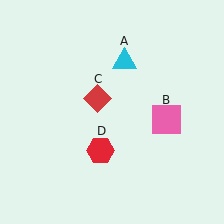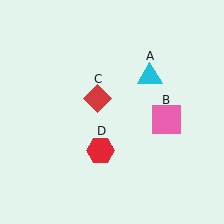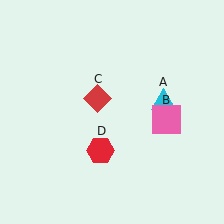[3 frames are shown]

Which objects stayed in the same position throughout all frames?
Pink square (object B) and red diamond (object C) and red hexagon (object D) remained stationary.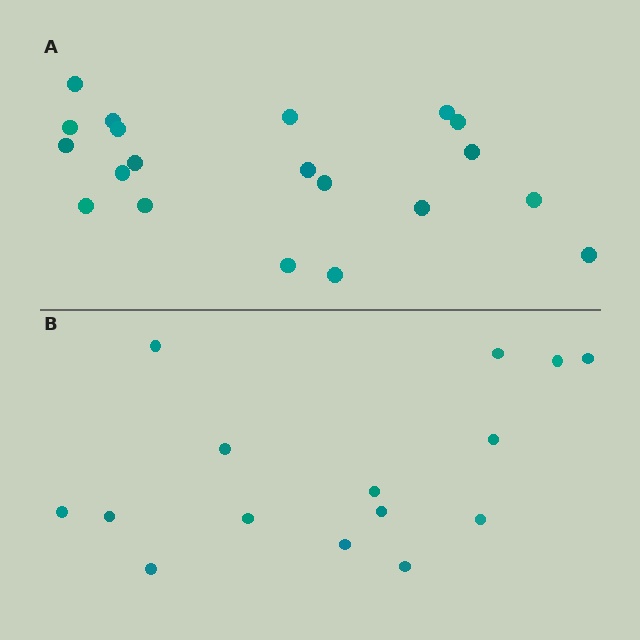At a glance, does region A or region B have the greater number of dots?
Region A (the top region) has more dots.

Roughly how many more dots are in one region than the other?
Region A has about 5 more dots than region B.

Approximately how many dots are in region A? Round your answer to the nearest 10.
About 20 dots.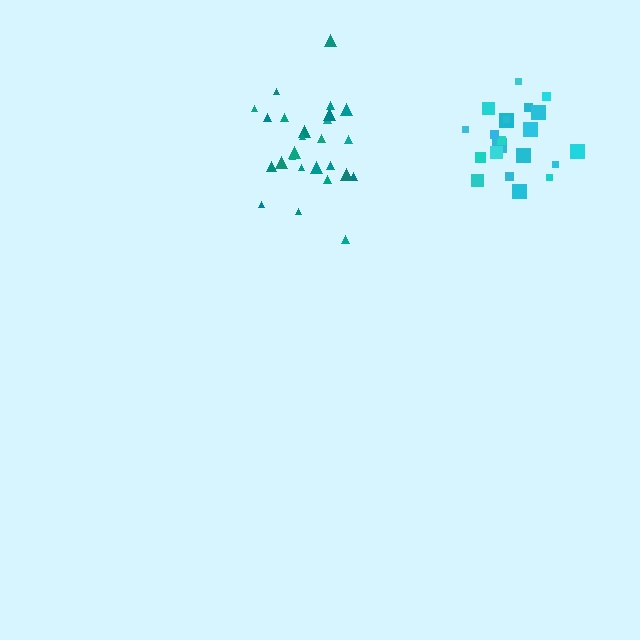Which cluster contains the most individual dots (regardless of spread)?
Teal (26).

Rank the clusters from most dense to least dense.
cyan, teal.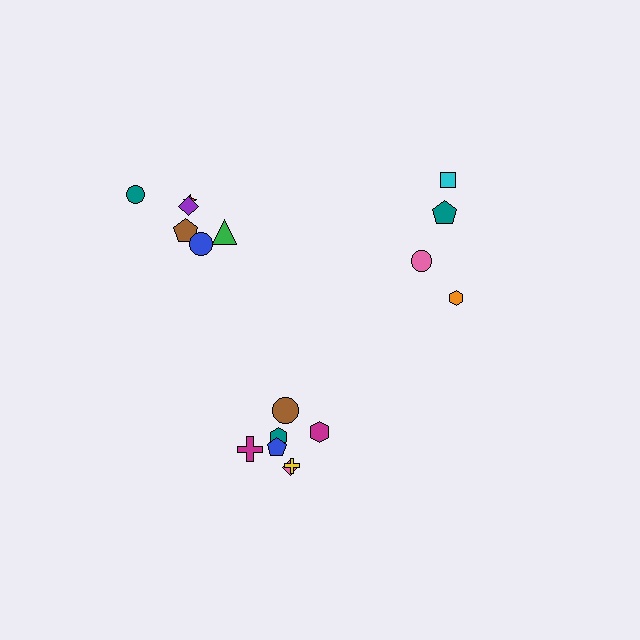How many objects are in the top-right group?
There are 4 objects.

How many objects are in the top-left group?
There are 6 objects.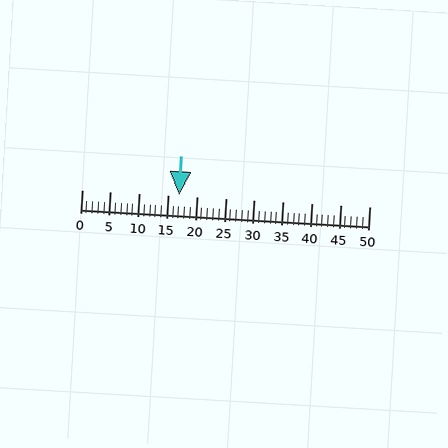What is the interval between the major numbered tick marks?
The major tick marks are spaced 5 units apart.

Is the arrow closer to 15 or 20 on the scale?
The arrow is closer to 15.